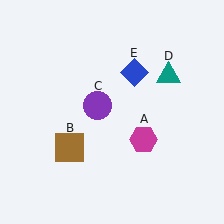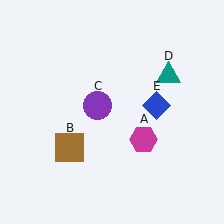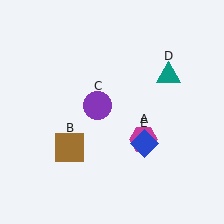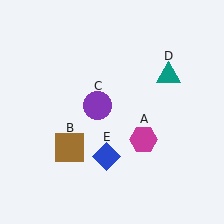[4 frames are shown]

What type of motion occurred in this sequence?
The blue diamond (object E) rotated clockwise around the center of the scene.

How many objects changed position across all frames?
1 object changed position: blue diamond (object E).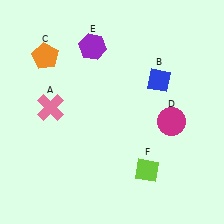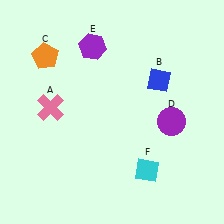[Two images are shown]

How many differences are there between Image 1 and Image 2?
There are 2 differences between the two images.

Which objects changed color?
D changed from magenta to purple. F changed from lime to cyan.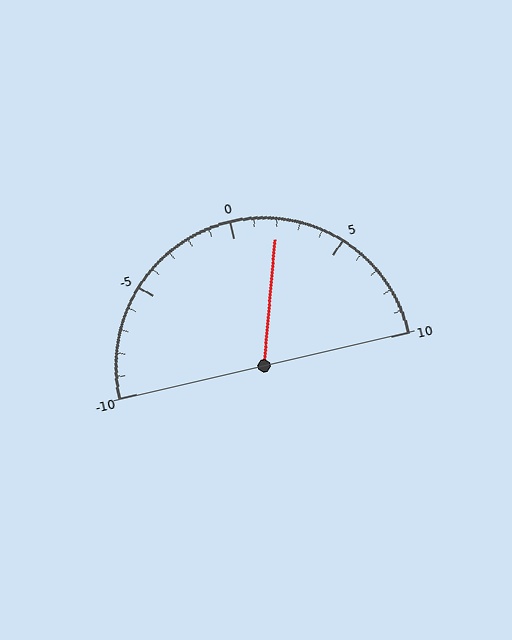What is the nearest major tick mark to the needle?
The nearest major tick mark is 0.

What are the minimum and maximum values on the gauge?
The gauge ranges from -10 to 10.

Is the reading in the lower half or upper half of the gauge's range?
The reading is in the upper half of the range (-10 to 10).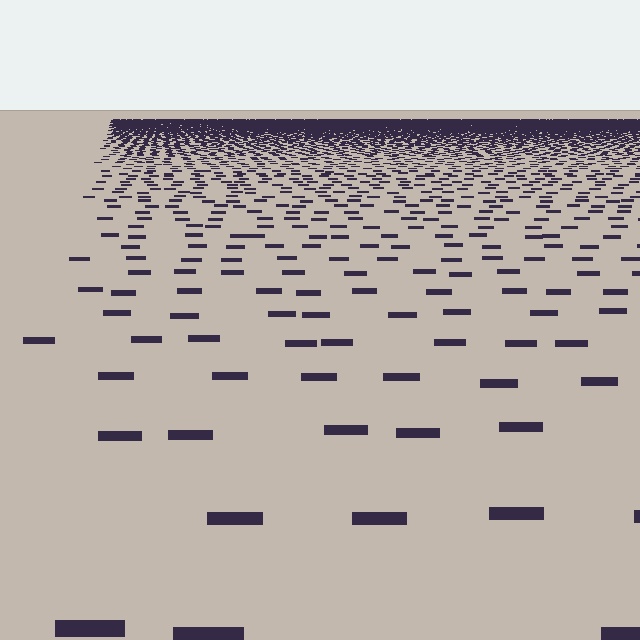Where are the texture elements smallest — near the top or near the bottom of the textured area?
Near the top.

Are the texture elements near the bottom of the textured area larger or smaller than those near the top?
Larger. Near the bottom, elements are closer to the viewer and appear at a bigger on-screen size.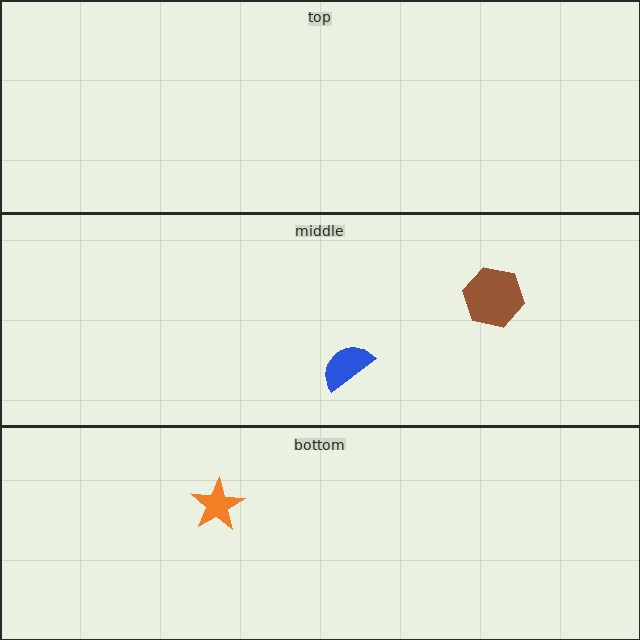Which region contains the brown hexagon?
The middle region.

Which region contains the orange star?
The bottom region.